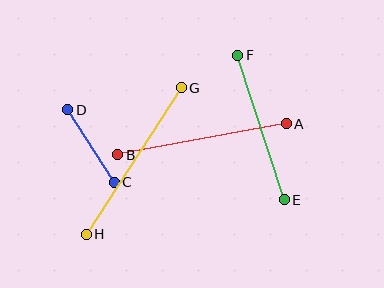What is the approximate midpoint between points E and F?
The midpoint is at approximately (261, 127) pixels.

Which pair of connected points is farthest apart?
Points G and H are farthest apart.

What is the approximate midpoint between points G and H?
The midpoint is at approximately (134, 161) pixels.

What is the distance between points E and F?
The distance is approximately 152 pixels.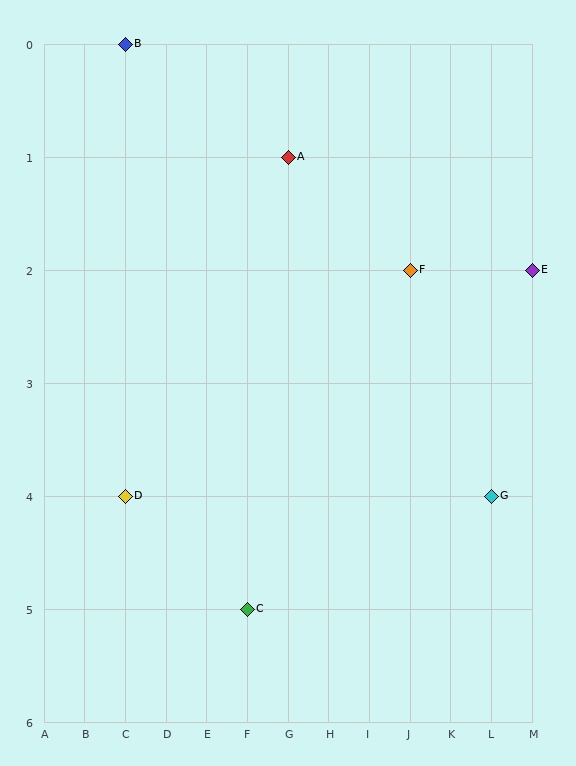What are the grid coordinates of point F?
Point F is at grid coordinates (J, 2).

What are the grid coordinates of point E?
Point E is at grid coordinates (M, 2).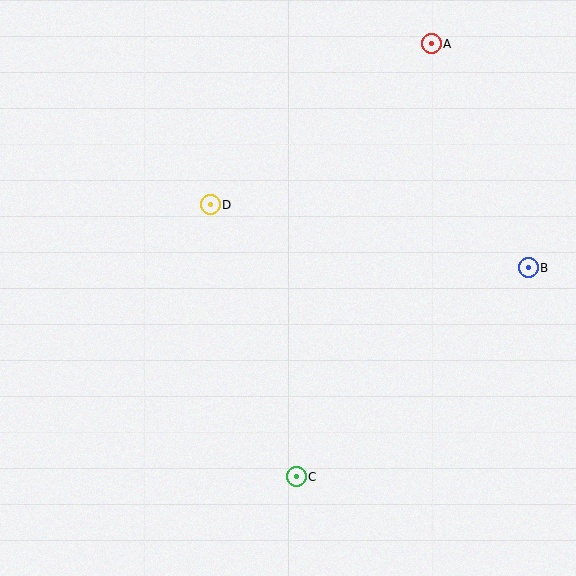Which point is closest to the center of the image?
Point D at (210, 205) is closest to the center.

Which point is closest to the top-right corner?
Point A is closest to the top-right corner.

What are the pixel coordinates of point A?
Point A is at (431, 44).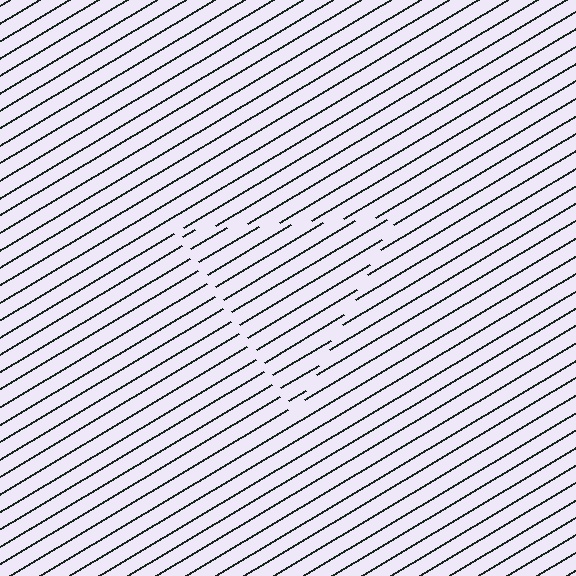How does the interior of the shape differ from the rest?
The interior of the shape contains the same grating, shifted by half a period — the contour is defined by the phase discontinuity where line-ends from the inner and outer gratings abut.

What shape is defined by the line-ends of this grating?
An illusory triangle. The interior of the shape contains the same grating, shifted by half a period — the contour is defined by the phase discontinuity where line-ends from the inner and outer gratings abut.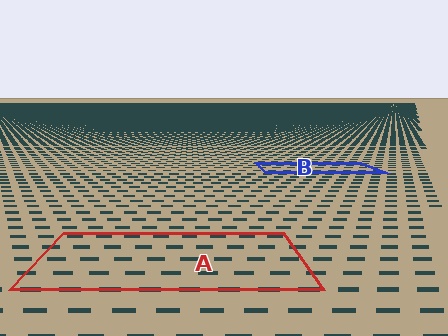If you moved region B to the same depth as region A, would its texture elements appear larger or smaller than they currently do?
They would appear larger. At a closer depth, the same texture elements are projected at a bigger on-screen size.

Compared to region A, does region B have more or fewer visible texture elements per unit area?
Region B has more texture elements per unit area — they are packed more densely because it is farther away.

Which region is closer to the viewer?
Region A is closer. The texture elements there are larger and more spread out.